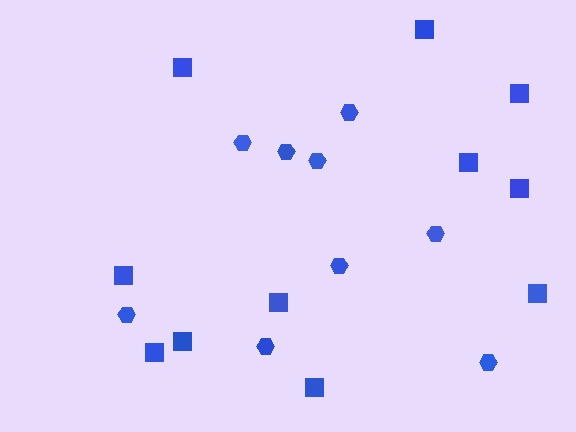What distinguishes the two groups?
There are 2 groups: one group of hexagons (9) and one group of squares (11).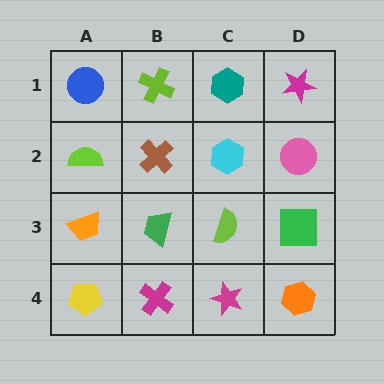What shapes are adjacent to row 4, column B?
A green trapezoid (row 3, column B), a yellow pentagon (row 4, column A), a magenta star (row 4, column C).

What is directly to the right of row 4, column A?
A magenta cross.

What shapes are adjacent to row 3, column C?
A cyan hexagon (row 2, column C), a magenta star (row 4, column C), a green trapezoid (row 3, column B), a green square (row 3, column D).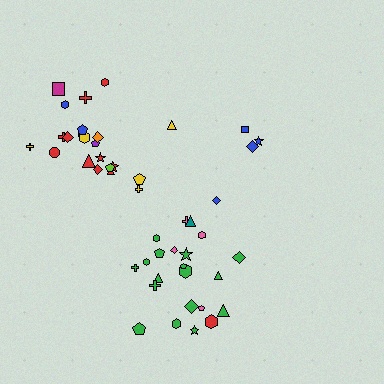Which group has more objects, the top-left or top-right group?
The top-left group.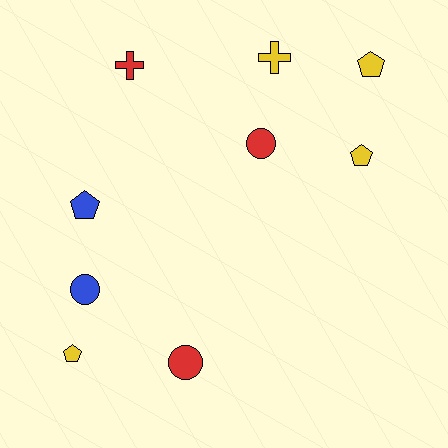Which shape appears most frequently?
Pentagon, with 4 objects.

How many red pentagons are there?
There are no red pentagons.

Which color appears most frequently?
Yellow, with 4 objects.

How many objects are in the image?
There are 9 objects.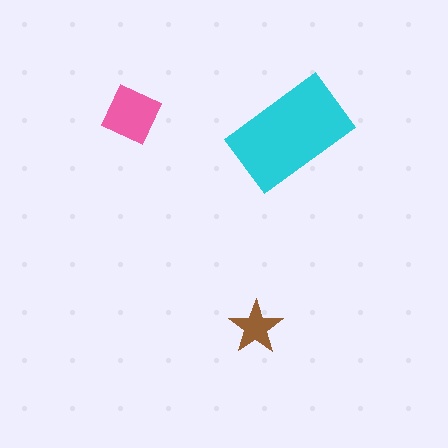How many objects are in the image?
There are 3 objects in the image.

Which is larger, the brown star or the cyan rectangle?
The cyan rectangle.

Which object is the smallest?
The brown star.